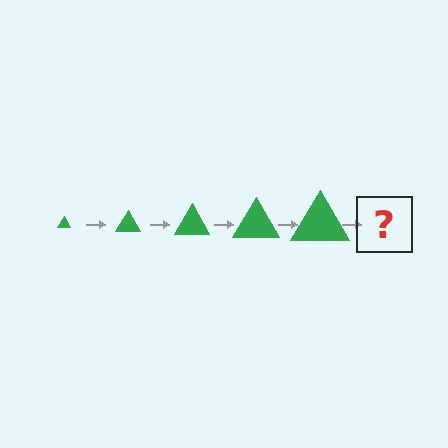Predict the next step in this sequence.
The next step is a green triangle, larger than the previous one.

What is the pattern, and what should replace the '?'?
The pattern is that the triangle gets progressively larger each step. The '?' should be a green triangle, larger than the previous one.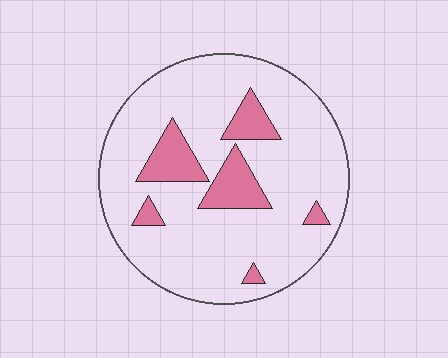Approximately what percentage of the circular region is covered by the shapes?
Approximately 15%.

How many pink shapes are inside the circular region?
6.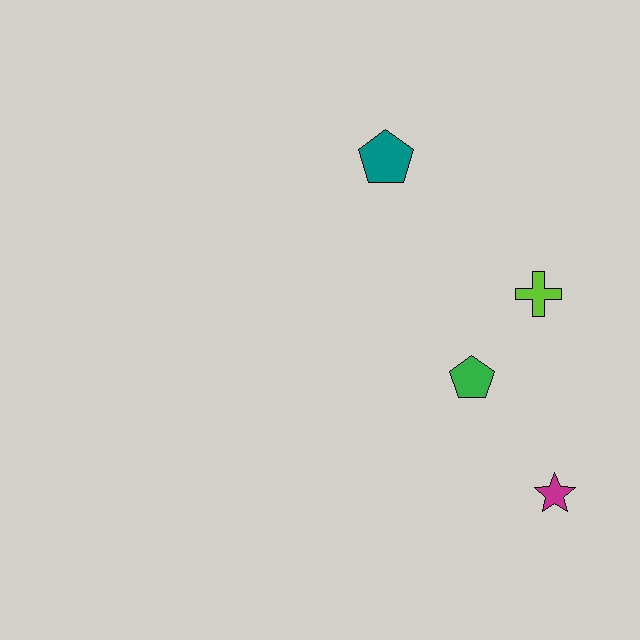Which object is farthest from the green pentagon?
The teal pentagon is farthest from the green pentagon.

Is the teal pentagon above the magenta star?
Yes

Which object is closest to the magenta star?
The green pentagon is closest to the magenta star.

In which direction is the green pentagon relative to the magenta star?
The green pentagon is above the magenta star.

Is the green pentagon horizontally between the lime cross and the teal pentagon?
Yes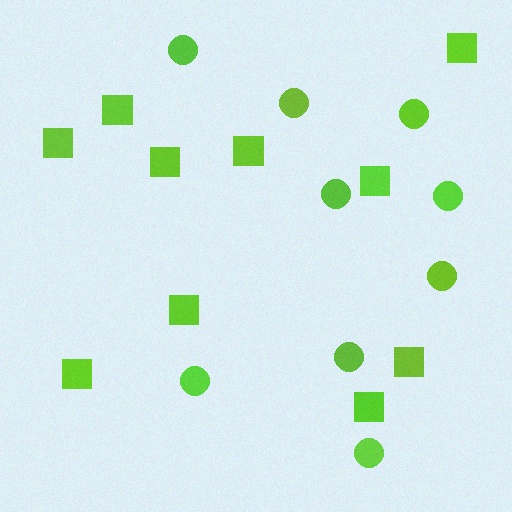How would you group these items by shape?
There are 2 groups: one group of squares (10) and one group of circles (9).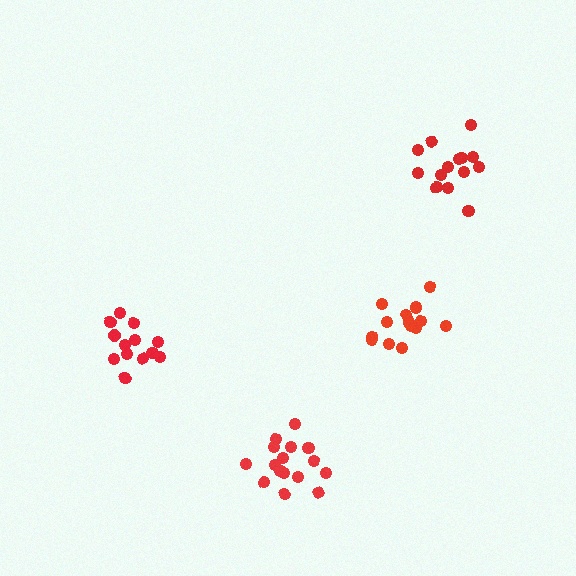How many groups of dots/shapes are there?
There are 4 groups.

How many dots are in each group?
Group 1: 15 dots, Group 2: 16 dots, Group 3: 13 dots, Group 4: 14 dots (58 total).